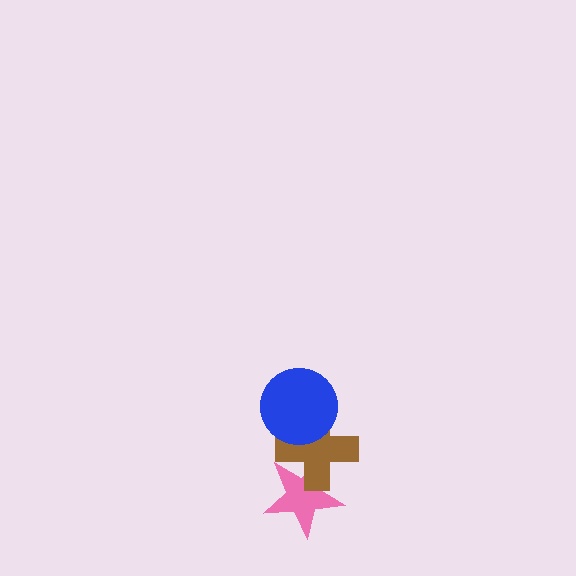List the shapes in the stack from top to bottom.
From top to bottom: the blue circle, the brown cross, the pink star.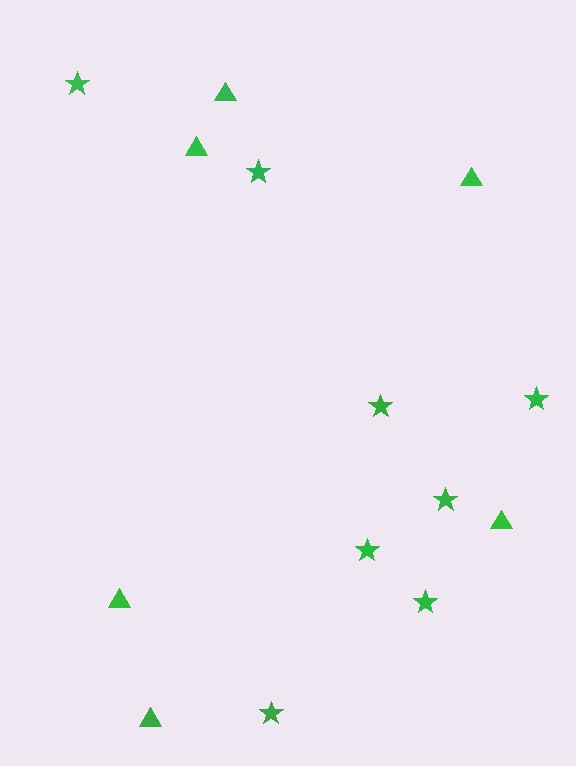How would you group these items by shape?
There are 2 groups: one group of triangles (6) and one group of stars (8).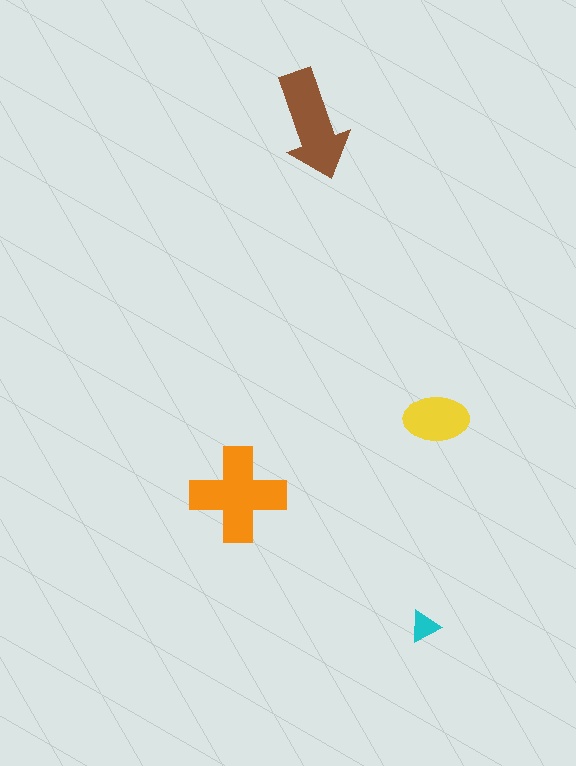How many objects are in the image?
There are 4 objects in the image.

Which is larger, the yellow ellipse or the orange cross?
The orange cross.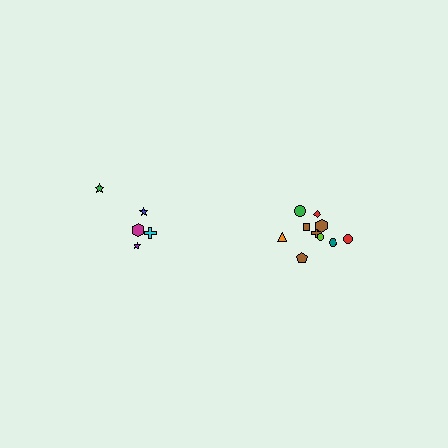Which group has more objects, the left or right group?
The right group.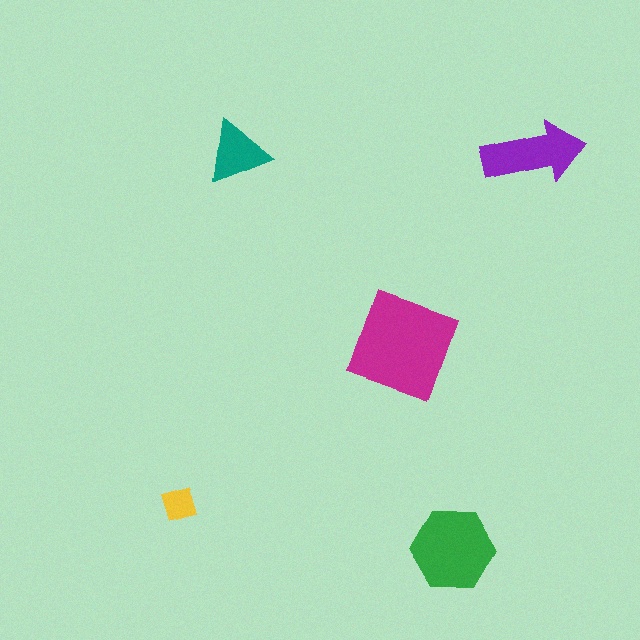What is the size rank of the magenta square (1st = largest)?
1st.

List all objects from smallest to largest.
The yellow diamond, the teal triangle, the purple arrow, the green hexagon, the magenta square.